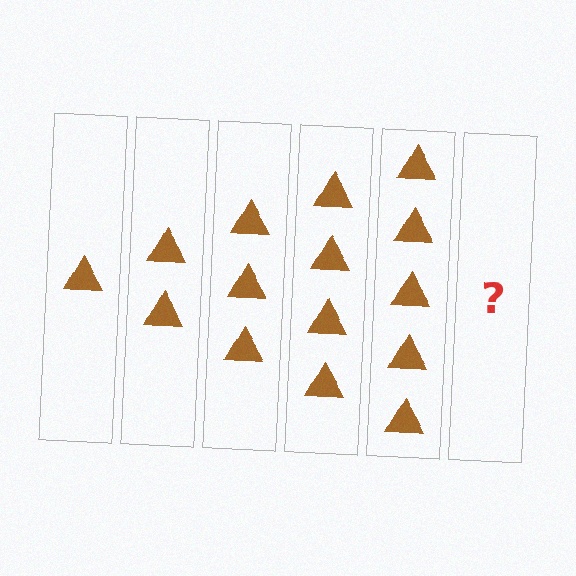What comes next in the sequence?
The next element should be 6 triangles.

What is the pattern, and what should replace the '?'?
The pattern is that each step adds one more triangle. The '?' should be 6 triangles.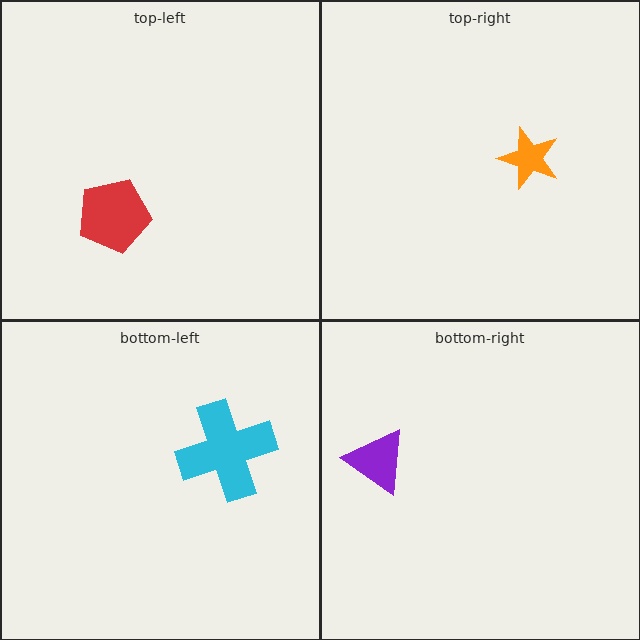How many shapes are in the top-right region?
1.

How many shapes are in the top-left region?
1.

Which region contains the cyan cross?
The bottom-left region.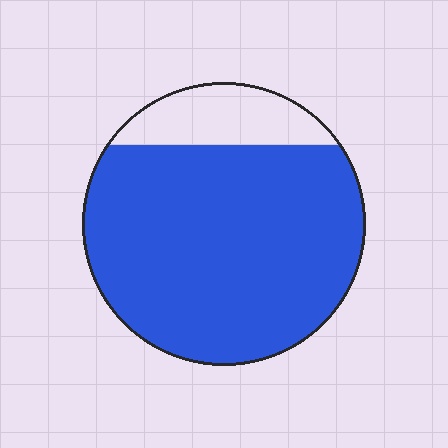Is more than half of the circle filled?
Yes.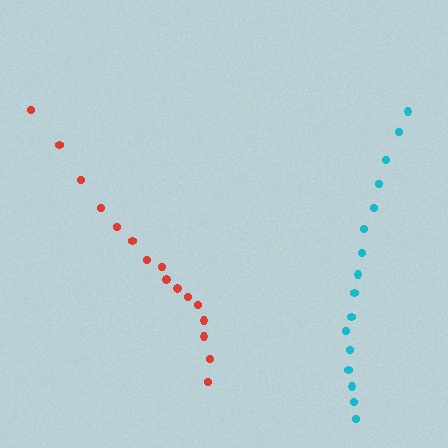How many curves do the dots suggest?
There are 2 distinct paths.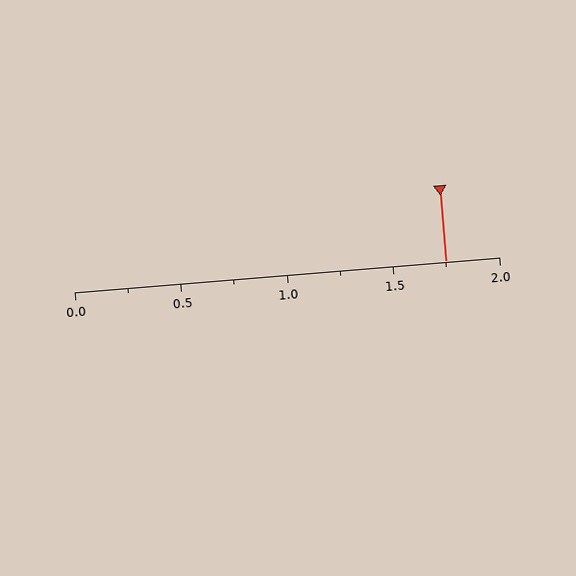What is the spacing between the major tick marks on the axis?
The major ticks are spaced 0.5 apart.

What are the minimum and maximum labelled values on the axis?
The axis runs from 0.0 to 2.0.